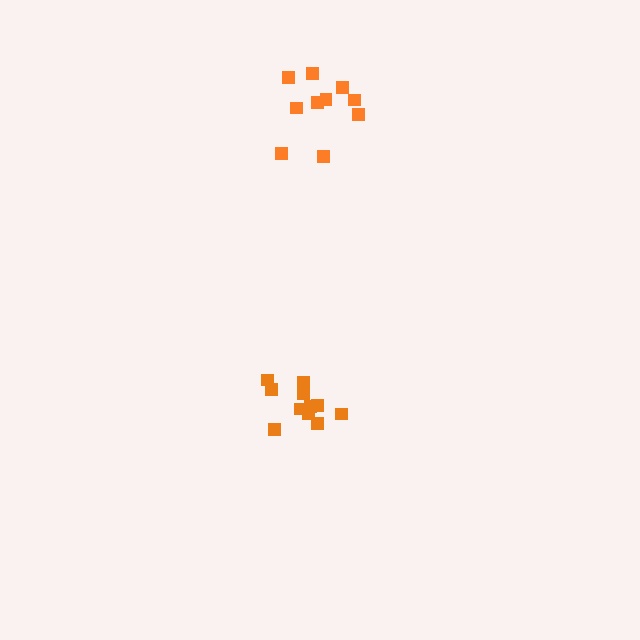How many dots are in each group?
Group 1: 11 dots, Group 2: 10 dots (21 total).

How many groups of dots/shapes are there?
There are 2 groups.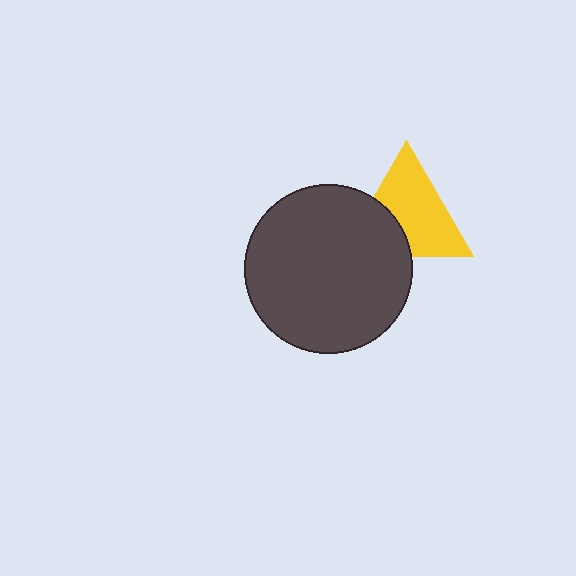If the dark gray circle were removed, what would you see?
You would see the complete yellow triangle.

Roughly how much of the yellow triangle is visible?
Most of it is visible (roughly 67%).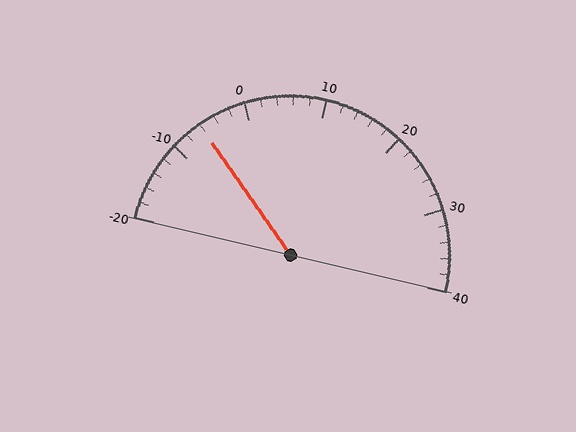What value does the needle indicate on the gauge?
The needle indicates approximately -6.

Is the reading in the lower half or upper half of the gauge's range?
The reading is in the lower half of the range (-20 to 40).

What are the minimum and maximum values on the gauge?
The gauge ranges from -20 to 40.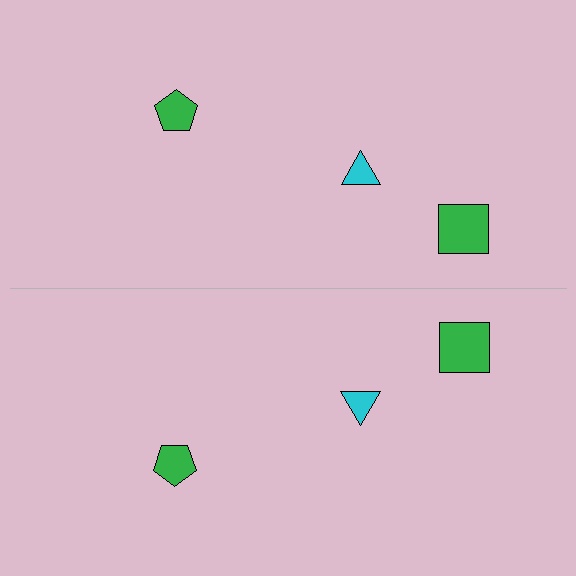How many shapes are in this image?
There are 6 shapes in this image.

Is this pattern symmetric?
Yes, this pattern has bilateral (reflection) symmetry.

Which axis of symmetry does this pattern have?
The pattern has a horizontal axis of symmetry running through the center of the image.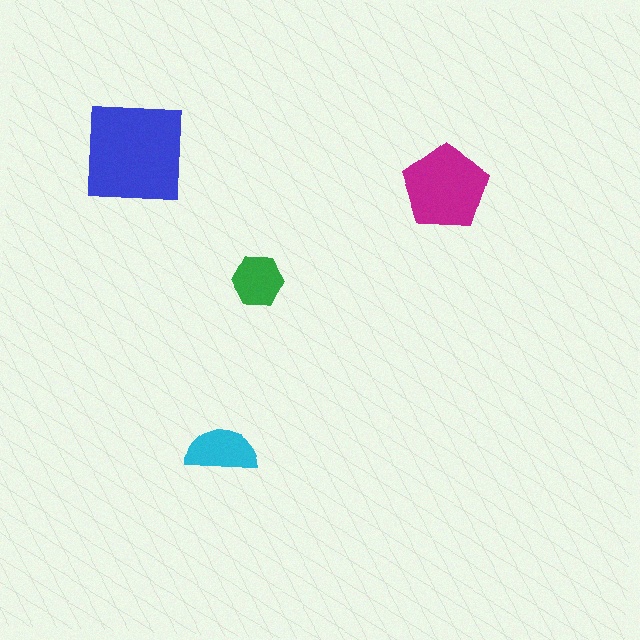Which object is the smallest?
The green hexagon.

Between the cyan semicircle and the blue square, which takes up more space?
The blue square.